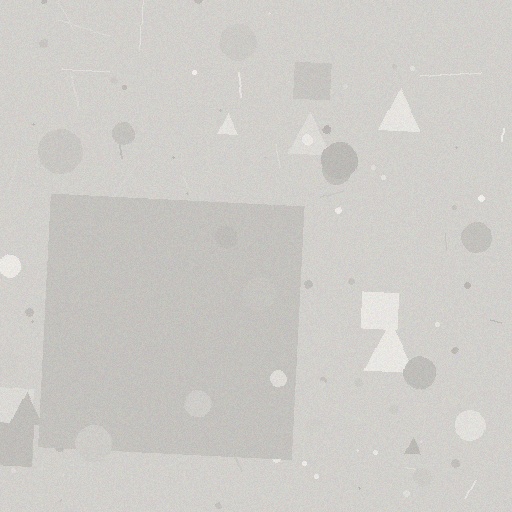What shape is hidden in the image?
A square is hidden in the image.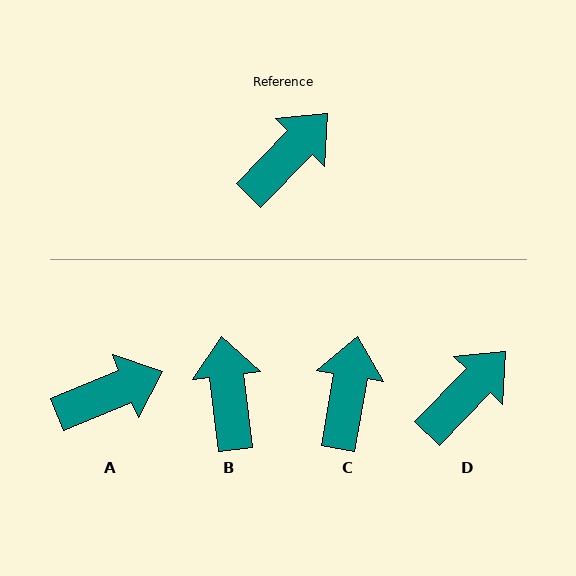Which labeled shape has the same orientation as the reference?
D.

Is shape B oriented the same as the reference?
No, it is off by about 51 degrees.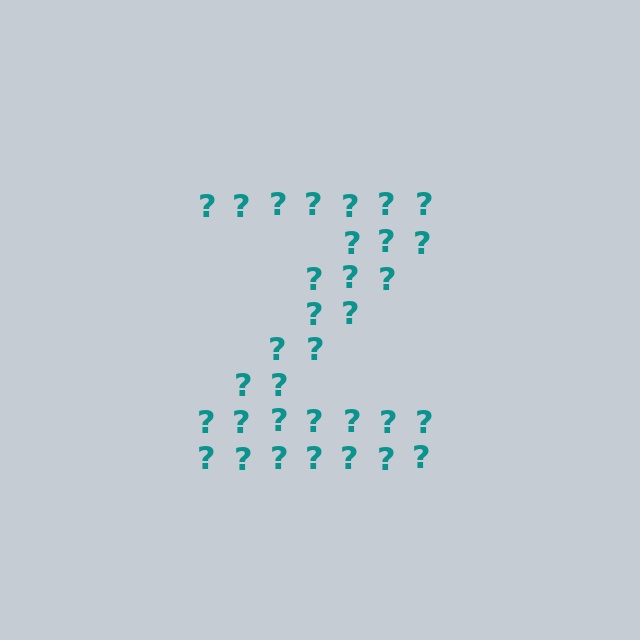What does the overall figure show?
The overall figure shows the letter Z.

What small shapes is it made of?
It is made of small question marks.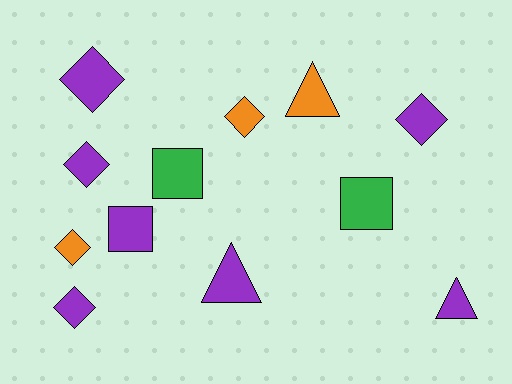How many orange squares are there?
There are no orange squares.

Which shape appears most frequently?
Diamond, with 6 objects.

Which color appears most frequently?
Purple, with 7 objects.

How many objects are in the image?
There are 12 objects.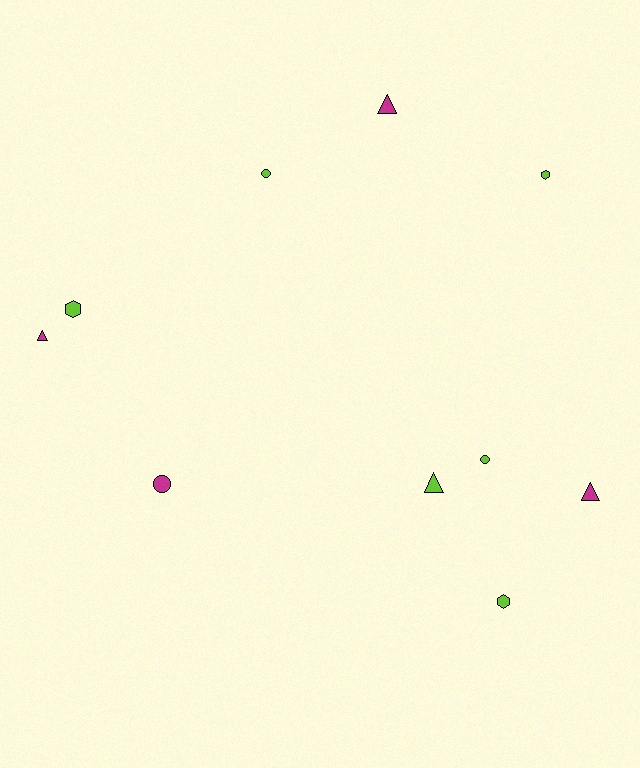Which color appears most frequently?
Lime, with 6 objects.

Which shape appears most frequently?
Triangle, with 4 objects.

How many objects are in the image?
There are 10 objects.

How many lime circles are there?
There are 2 lime circles.